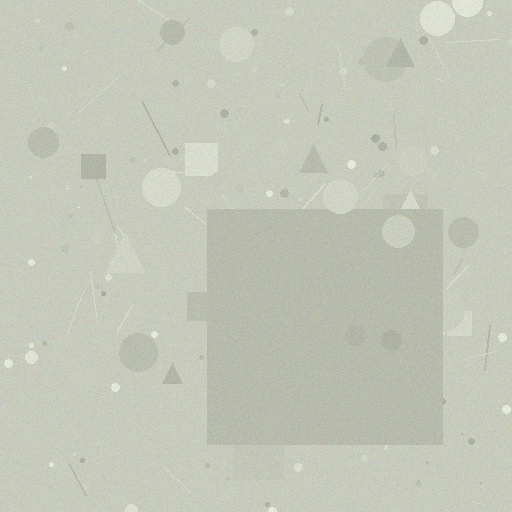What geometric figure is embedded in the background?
A square is embedded in the background.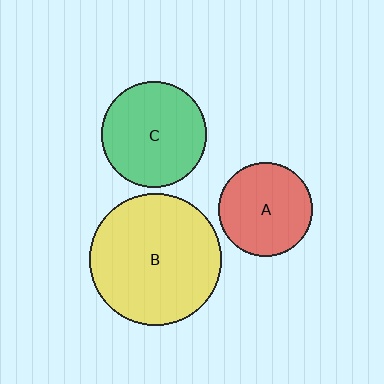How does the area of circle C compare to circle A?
Approximately 1.2 times.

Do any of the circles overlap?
No, none of the circles overlap.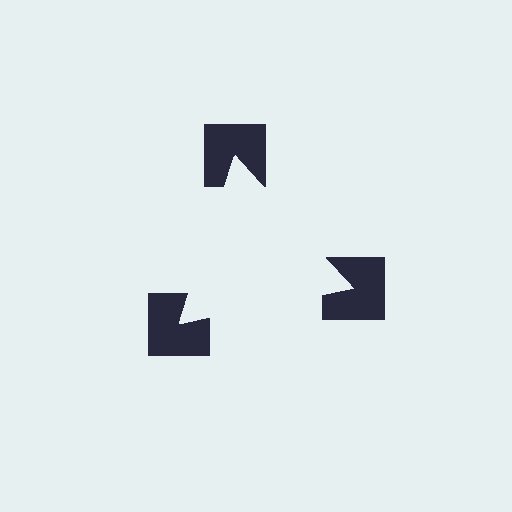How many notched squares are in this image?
There are 3 — one at each vertex of the illusory triangle.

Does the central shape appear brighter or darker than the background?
It typically appears slightly brighter than the background, even though no actual brightness change is drawn.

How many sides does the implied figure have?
3 sides.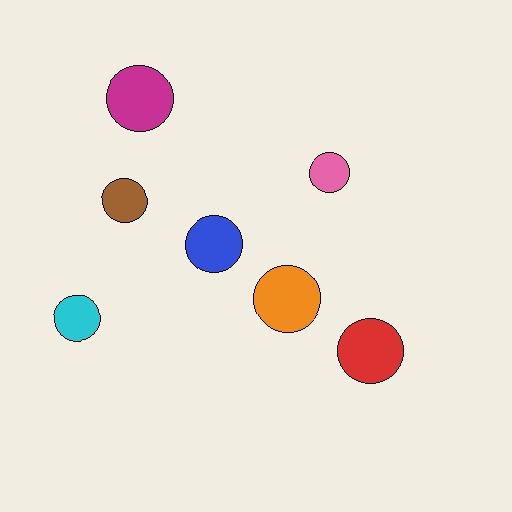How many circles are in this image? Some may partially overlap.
There are 7 circles.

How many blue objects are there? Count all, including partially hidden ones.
There is 1 blue object.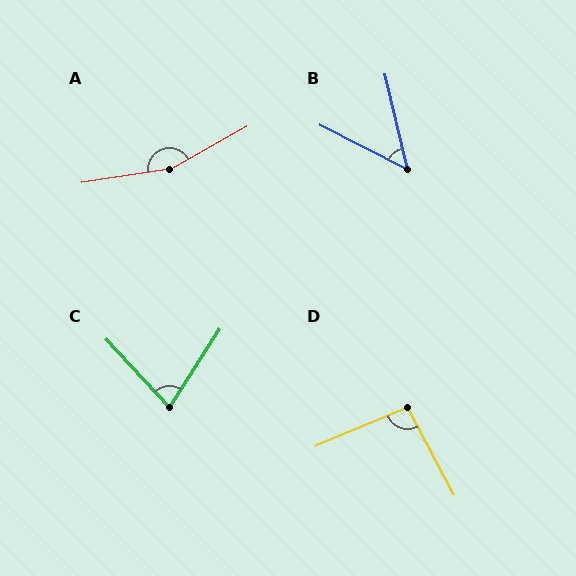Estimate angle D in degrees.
Approximately 96 degrees.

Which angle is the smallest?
B, at approximately 49 degrees.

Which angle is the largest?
A, at approximately 160 degrees.